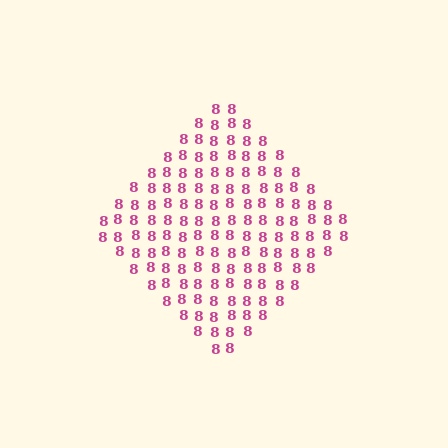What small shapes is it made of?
It is made of small digit 8's.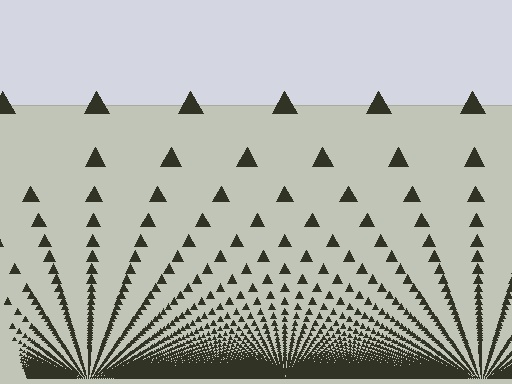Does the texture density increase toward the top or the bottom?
Density increases toward the bottom.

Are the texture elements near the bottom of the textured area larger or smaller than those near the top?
Smaller. The gradient is inverted — elements near the bottom are smaller and denser.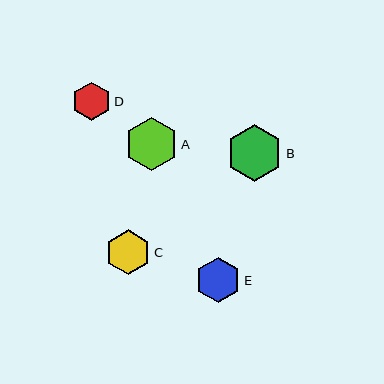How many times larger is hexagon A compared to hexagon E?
Hexagon A is approximately 1.2 times the size of hexagon E.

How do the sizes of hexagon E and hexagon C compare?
Hexagon E and hexagon C are approximately the same size.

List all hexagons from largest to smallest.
From largest to smallest: B, A, E, C, D.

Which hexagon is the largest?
Hexagon B is the largest with a size of approximately 56 pixels.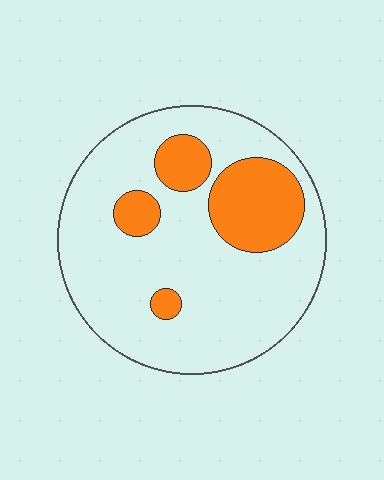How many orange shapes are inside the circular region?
4.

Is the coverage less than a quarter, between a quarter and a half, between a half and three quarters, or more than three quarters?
Less than a quarter.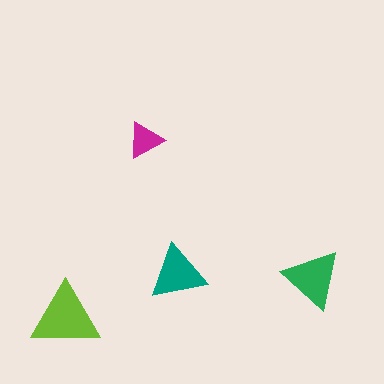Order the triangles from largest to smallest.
the lime one, the green one, the teal one, the magenta one.